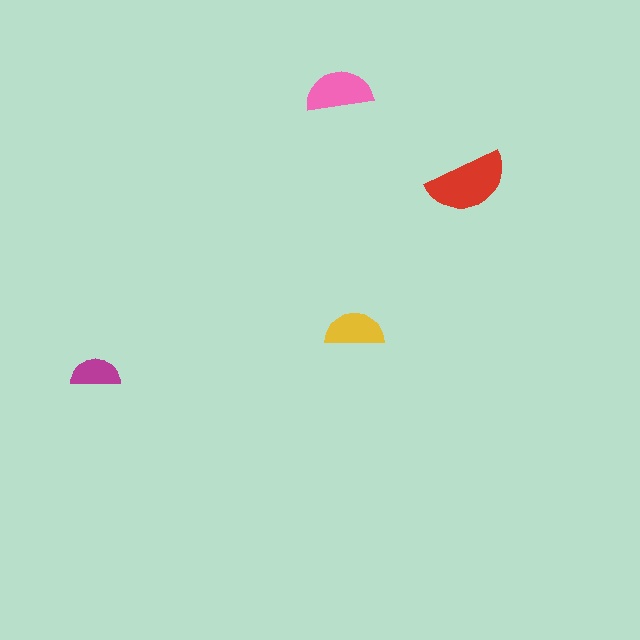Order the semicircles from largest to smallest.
the red one, the pink one, the yellow one, the magenta one.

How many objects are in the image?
There are 4 objects in the image.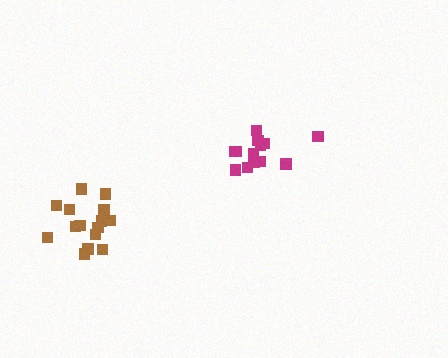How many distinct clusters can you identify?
There are 2 distinct clusters.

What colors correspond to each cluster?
The clusters are colored: magenta, brown.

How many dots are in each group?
Group 1: 13 dots, Group 2: 15 dots (28 total).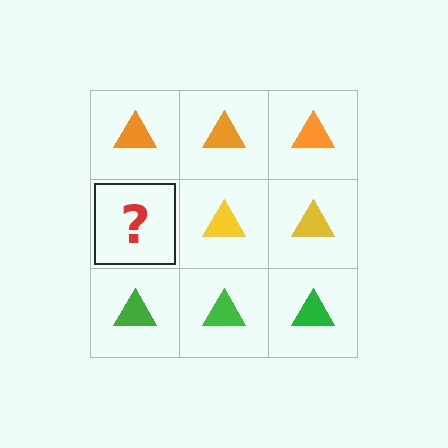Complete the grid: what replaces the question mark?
The question mark should be replaced with a yellow triangle.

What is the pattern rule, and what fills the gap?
The rule is that each row has a consistent color. The gap should be filled with a yellow triangle.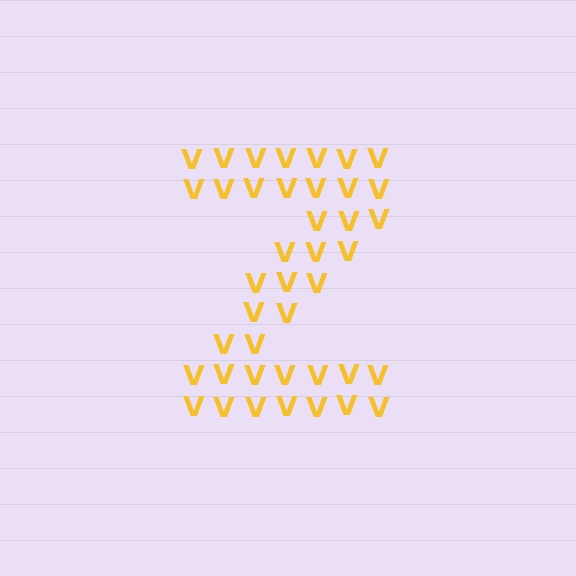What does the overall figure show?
The overall figure shows the letter Z.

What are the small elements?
The small elements are letter V's.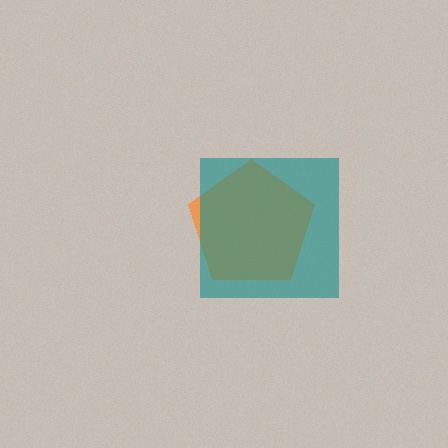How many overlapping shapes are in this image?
There are 2 overlapping shapes in the image.